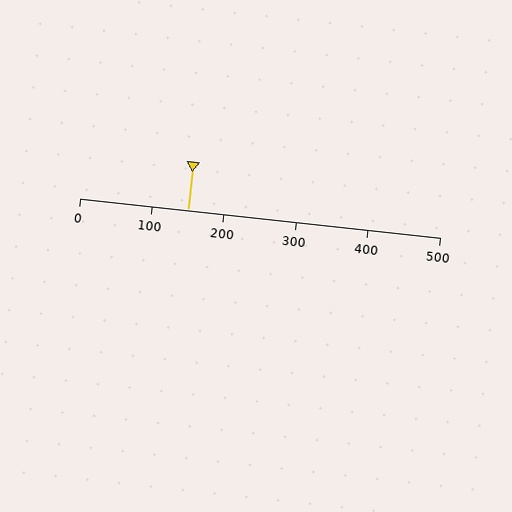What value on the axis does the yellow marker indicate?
The marker indicates approximately 150.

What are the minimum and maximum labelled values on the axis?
The axis runs from 0 to 500.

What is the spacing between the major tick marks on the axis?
The major ticks are spaced 100 apart.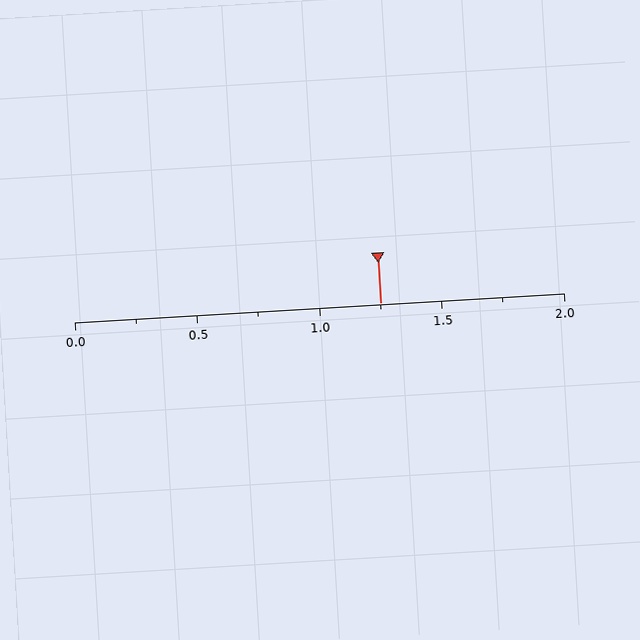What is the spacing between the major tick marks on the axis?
The major ticks are spaced 0.5 apart.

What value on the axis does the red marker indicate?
The marker indicates approximately 1.25.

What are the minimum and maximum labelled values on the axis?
The axis runs from 0.0 to 2.0.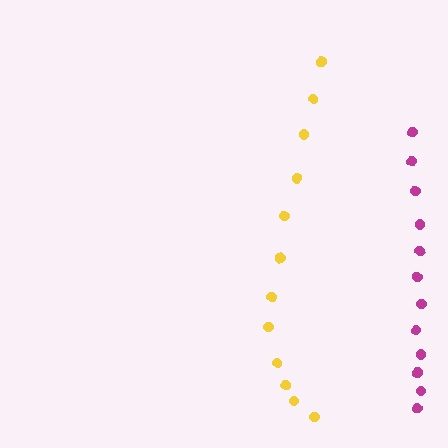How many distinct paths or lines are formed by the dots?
There are 2 distinct paths.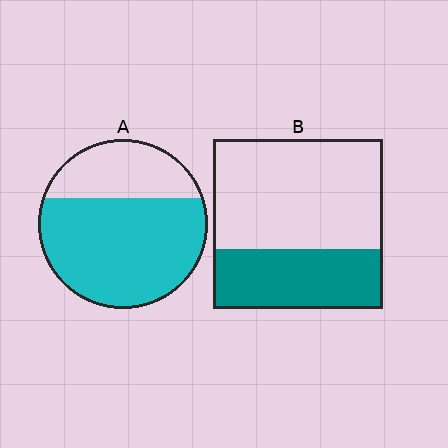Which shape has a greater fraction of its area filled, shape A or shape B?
Shape A.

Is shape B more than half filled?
No.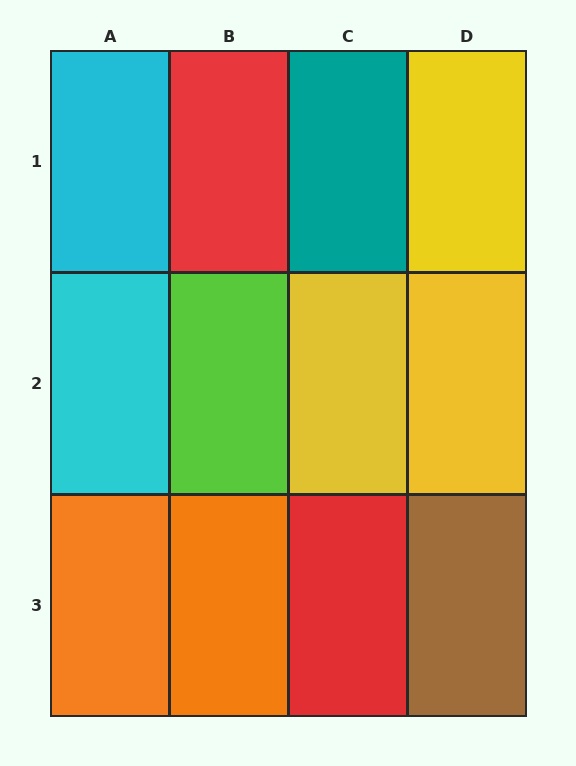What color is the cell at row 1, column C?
Teal.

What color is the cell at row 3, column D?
Brown.